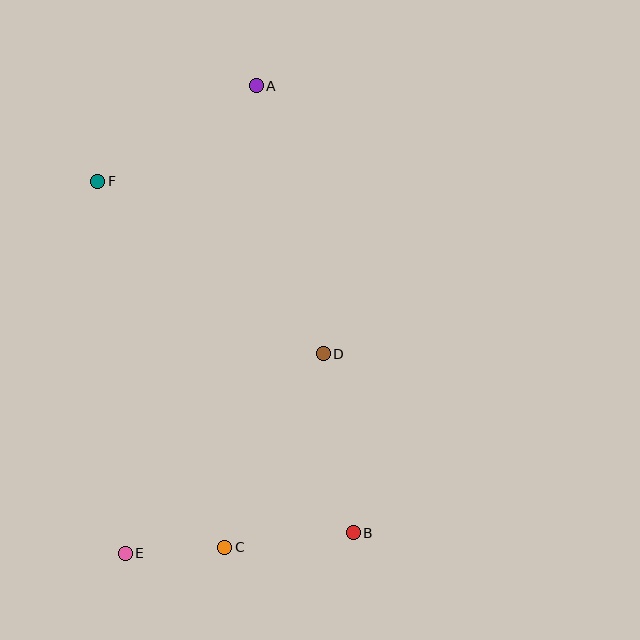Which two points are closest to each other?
Points C and E are closest to each other.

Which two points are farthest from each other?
Points A and E are farthest from each other.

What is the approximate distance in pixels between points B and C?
The distance between B and C is approximately 129 pixels.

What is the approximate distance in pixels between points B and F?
The distance between B and F is approximately 435 pixels.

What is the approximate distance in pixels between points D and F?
The distance between D and F is approximately 284 pixels.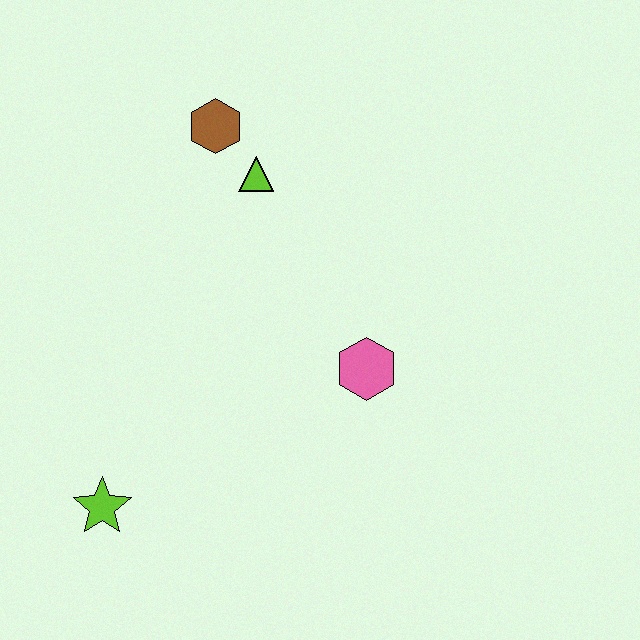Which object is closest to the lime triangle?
The brown hexagon is closest to the lime triangle.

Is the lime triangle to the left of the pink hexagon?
Yes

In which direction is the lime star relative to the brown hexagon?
The lime star is below the brown hexagon.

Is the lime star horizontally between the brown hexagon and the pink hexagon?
No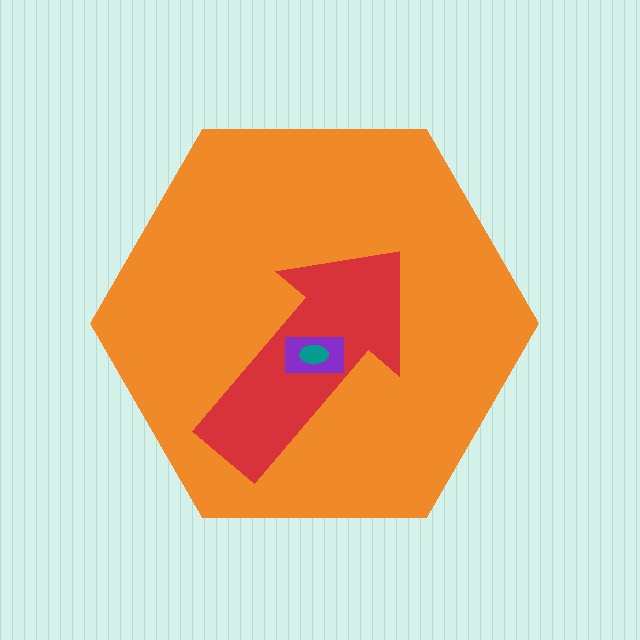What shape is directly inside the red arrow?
The purple rectangle.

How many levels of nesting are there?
4.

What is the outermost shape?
The orange hexagon.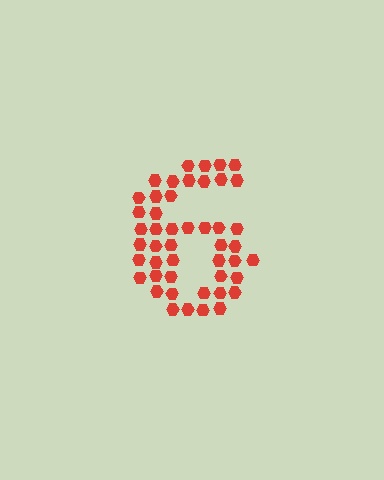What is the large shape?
The large shape is the digit 6.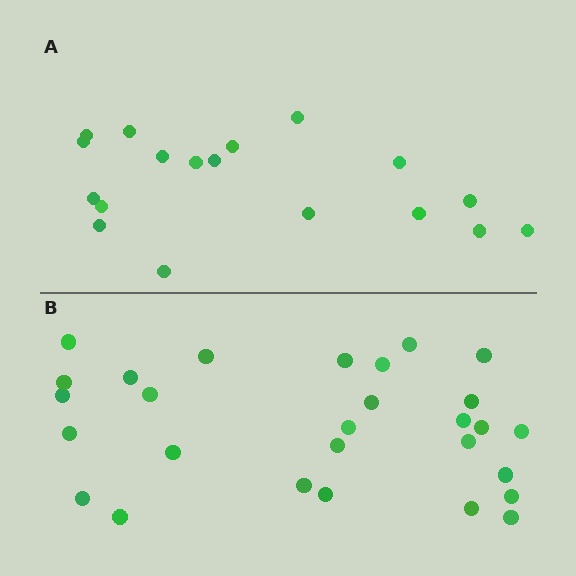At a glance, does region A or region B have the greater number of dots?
Region B (the bottom region) has more dots.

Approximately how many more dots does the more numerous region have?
Region B has roughly 10 or so more dots than region A.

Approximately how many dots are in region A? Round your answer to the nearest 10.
About 20 dots. (The exact count is 18, which rounds to 20.)